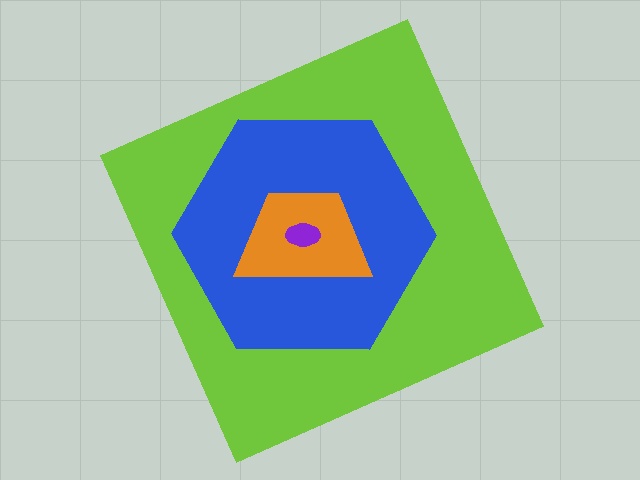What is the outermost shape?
The lime square.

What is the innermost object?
The purple ellipse.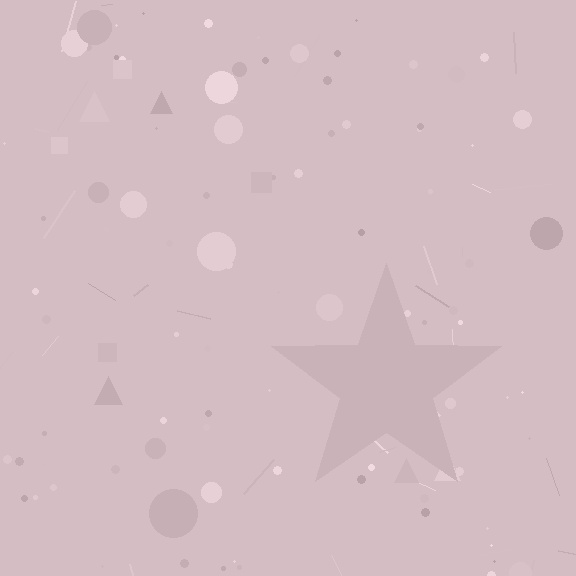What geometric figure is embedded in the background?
A star is embedded in the background.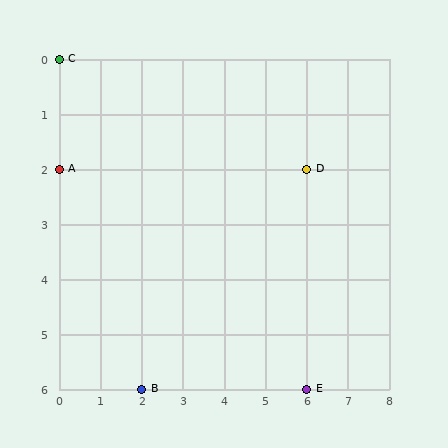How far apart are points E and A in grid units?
Points E and A are 6 columns and 4 rows apart (about 7.2 grid units diagonally).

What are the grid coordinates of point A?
Point A is at grid coordinates (0, 2).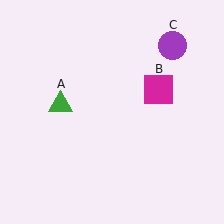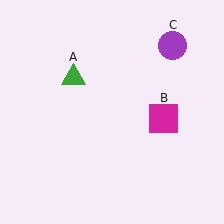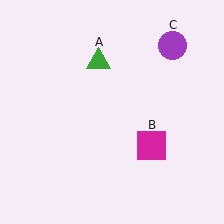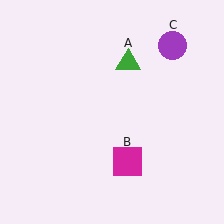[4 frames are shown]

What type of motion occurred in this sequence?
The green triangle (object A), magenta square (object B) rotated clockwise around the center of the scene.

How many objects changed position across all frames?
2 objects changed position: green triangle (object A), magenta square (object B).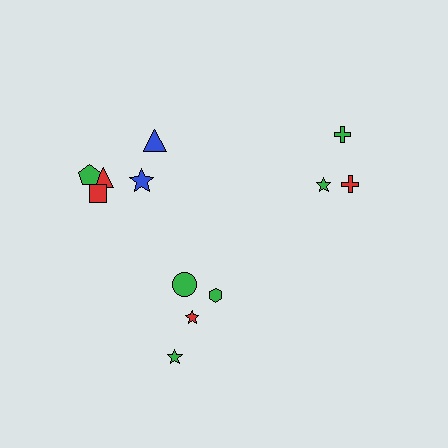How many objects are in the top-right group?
There are 3 objects.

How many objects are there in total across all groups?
There are 12 objects.